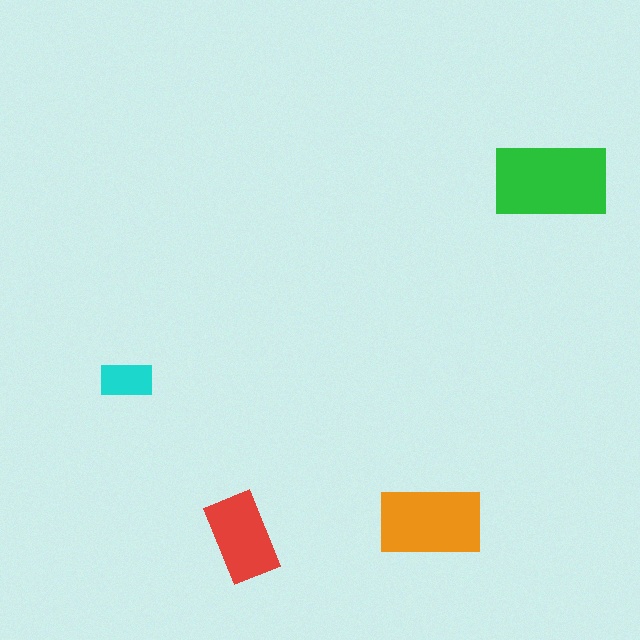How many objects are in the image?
There are 4 objects in the image.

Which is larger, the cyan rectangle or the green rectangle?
The green one.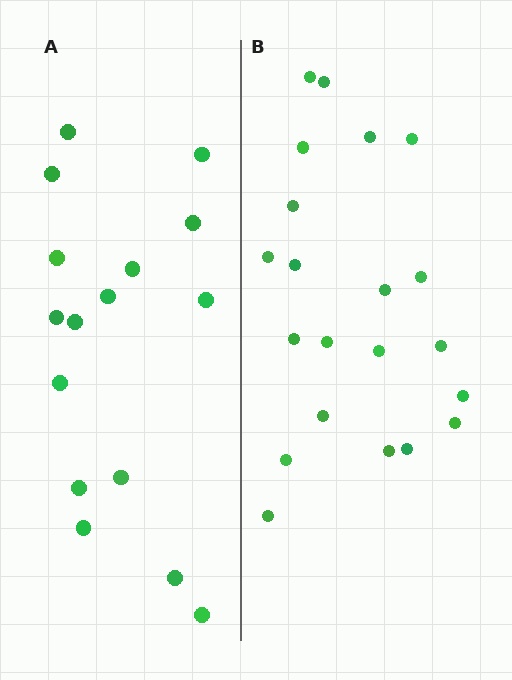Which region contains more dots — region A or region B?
Region B (the right region) has more dots.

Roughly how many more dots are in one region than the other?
Region B has about 5 more dots than region A.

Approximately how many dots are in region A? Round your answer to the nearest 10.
About 20 dots. (The exact count is 16, which rounds to 20.)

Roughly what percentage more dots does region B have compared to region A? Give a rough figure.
About 30% more.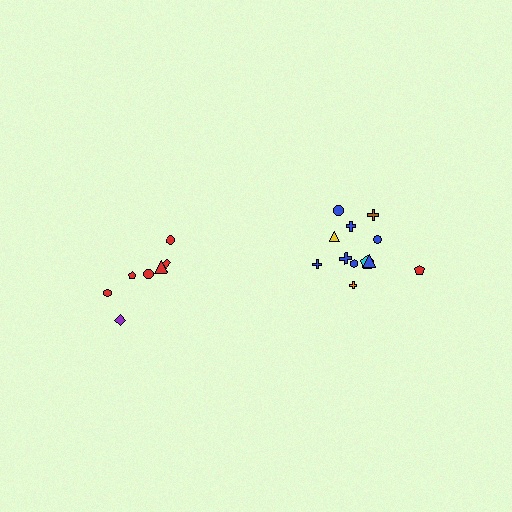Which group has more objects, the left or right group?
The right group.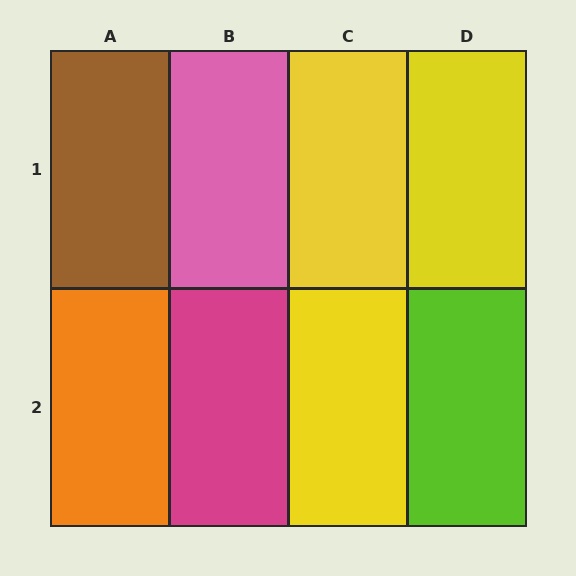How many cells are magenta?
1 cell is magenta.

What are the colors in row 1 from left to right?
Brown, pink, yellow, yellow.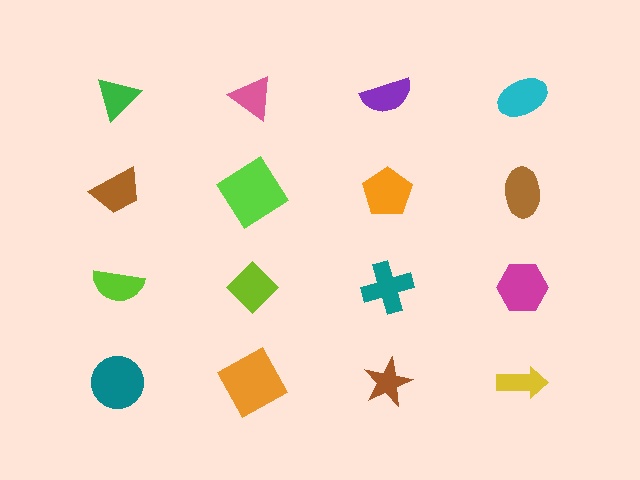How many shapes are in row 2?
4 shapes.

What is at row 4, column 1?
A teal circle.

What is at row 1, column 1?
A green triangle.